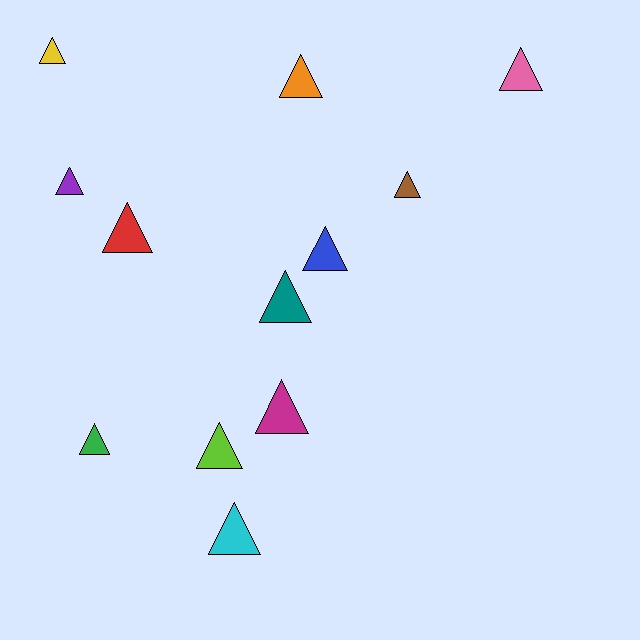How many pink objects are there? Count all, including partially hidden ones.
There is 1 pink object.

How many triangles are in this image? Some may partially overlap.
There are 12 triangles.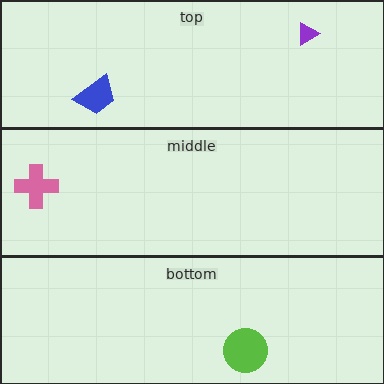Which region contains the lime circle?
The bottom region.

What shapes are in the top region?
The purple triangle, the blue trapezoid.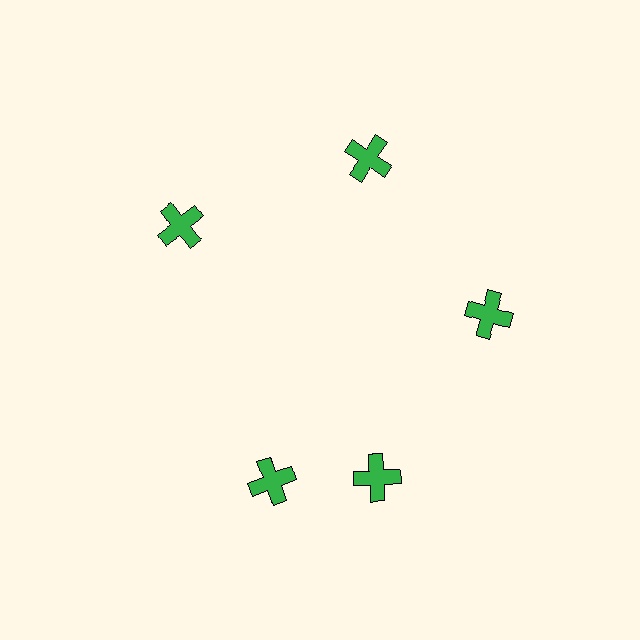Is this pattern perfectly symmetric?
No. The 5 green crosses are arranged in a ring, but one element near the 8 o'clock position is rotated out of alignment along the ring, breaking the 5-fold rotational symmetry.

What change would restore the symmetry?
The symmetry would be restored by rotating it back into even spacing with its neighbors so that all 5 crosses sit at equal angles and equal distance from the center.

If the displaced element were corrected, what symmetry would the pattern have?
It would have 5-fold rotational symmetry — the pattern would map onto itself every 72 degrees.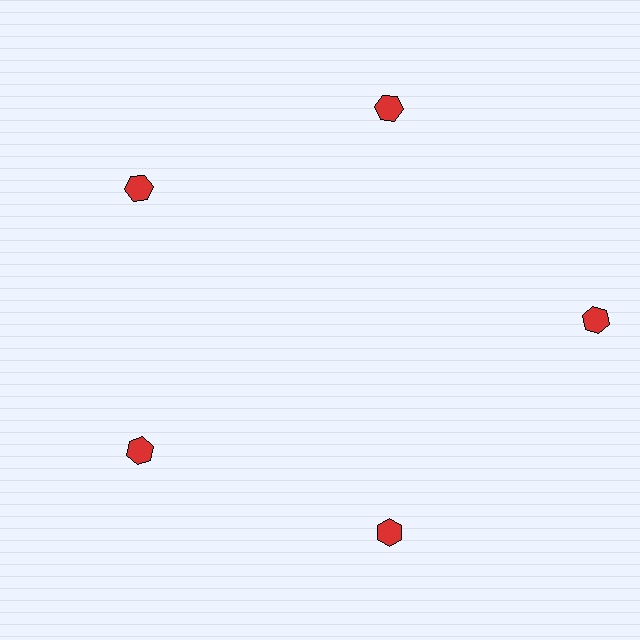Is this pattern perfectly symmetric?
No. The 5 red hexagons are arranged in a ring, but one element near the 3 o'clock position is pushed outward from the center, breaking the 5-fold rotational symmetry.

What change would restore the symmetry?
The symmetry would be restored by moving it inward, back onto the ring so that all 5 hexagons sit at equal angles and equal distance from the center.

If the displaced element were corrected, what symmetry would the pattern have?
It would have 5-fold rotational symmetry — the pattern would map onto itself every 72 degrees.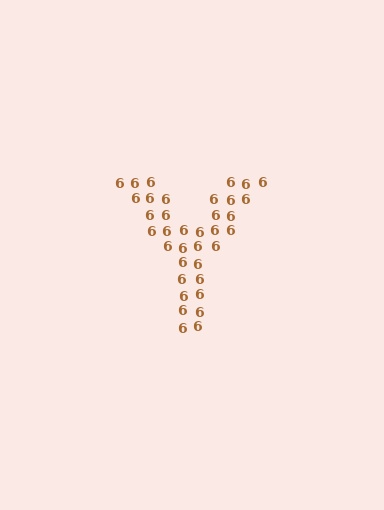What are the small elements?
The small elements are digit 6's.